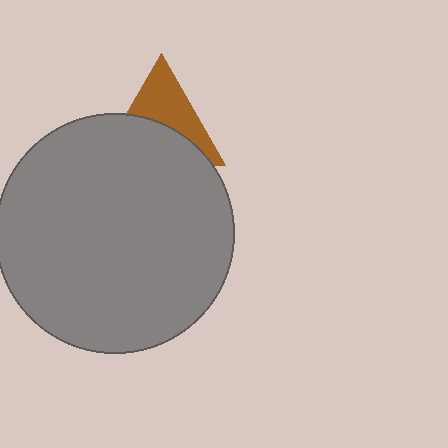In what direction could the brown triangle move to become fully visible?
The brown triangle could move up. That would shift it out from behind the gray circle entirely.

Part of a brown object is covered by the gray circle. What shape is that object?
It is a triangle.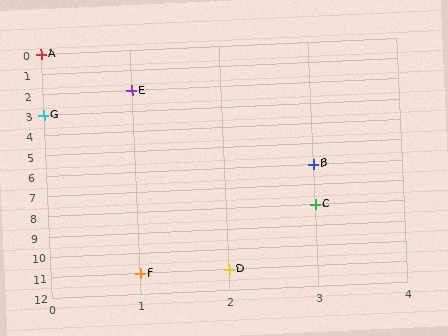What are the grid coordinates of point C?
Point C is at grid coordinates (3, 8).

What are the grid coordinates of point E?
Point E is at grid coordinates (1, 2).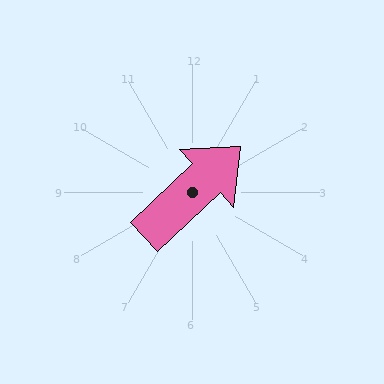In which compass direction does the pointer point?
Northeast.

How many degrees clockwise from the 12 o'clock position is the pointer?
Approximately 47 degrees.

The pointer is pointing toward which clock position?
Roughly 2 o'clock.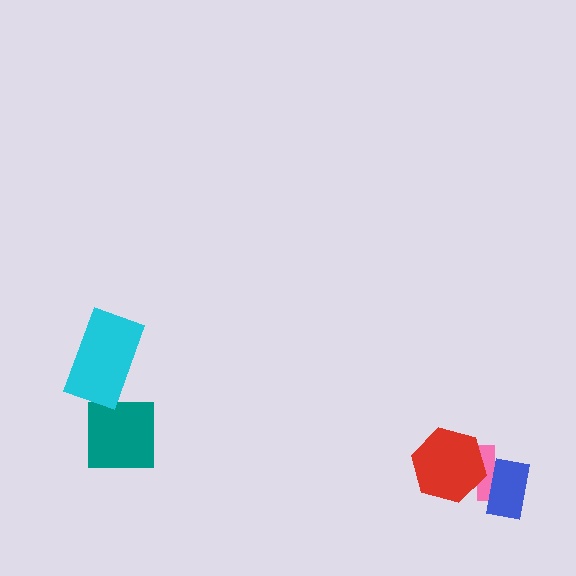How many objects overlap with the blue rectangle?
1 object overlaps with the blue rectangle.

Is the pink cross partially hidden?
Yes, it is partially covered by another shape.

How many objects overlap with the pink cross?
2 objects overlap with the pink cross.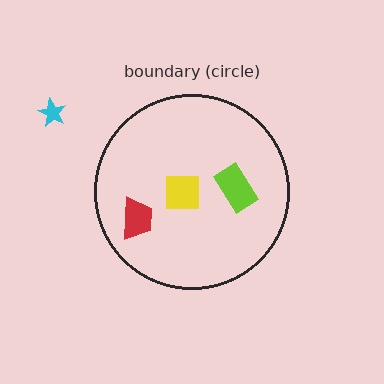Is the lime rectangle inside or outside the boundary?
Inside.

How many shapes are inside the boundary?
3 inside, 1 outside.